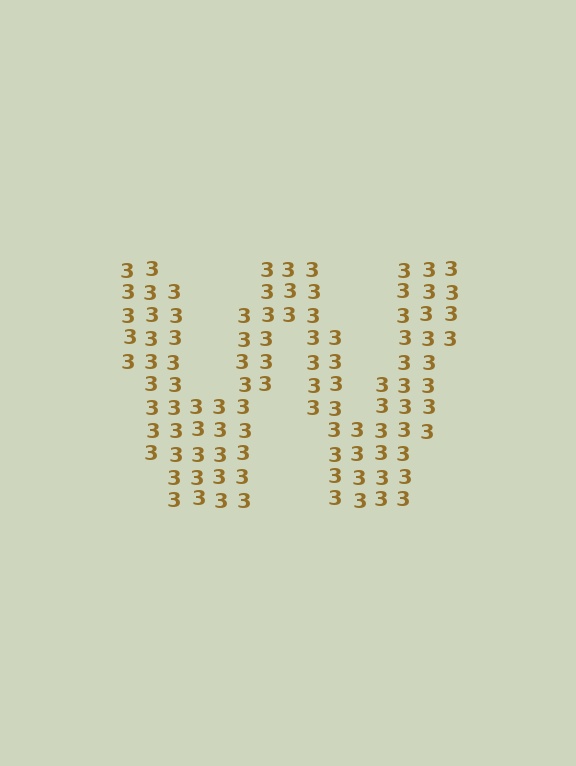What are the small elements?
The small elements are digit 3's.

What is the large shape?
The large shape is the letter W.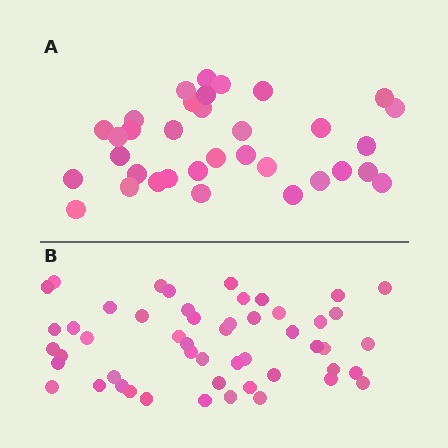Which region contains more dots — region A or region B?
Region B (the bottom region) has more dots.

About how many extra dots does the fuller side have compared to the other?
Region B has approximately 15 more dots than region A.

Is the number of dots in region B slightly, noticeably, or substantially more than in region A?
Region B has substantially more. The ratio is roughly 1.5 to 1.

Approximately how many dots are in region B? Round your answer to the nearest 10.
About 50 dots. (The exact count is 51, which rounds to 50.)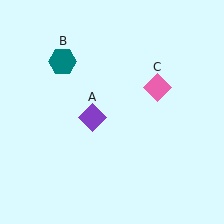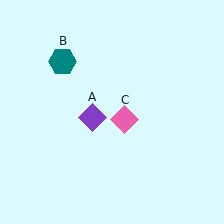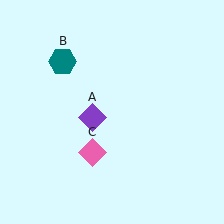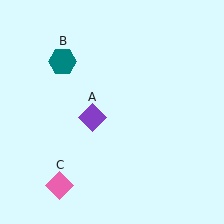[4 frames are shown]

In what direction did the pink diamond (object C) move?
The pink diamond (object C) moved down and to the left.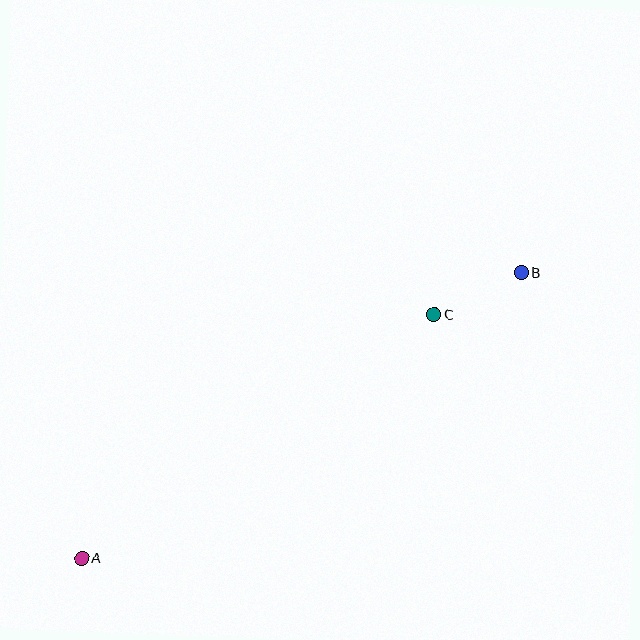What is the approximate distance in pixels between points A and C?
The distance between A and C is approximately 429 pixels.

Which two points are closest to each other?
Points B and C are closest to each other.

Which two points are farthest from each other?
Points A and B are farthest from each other.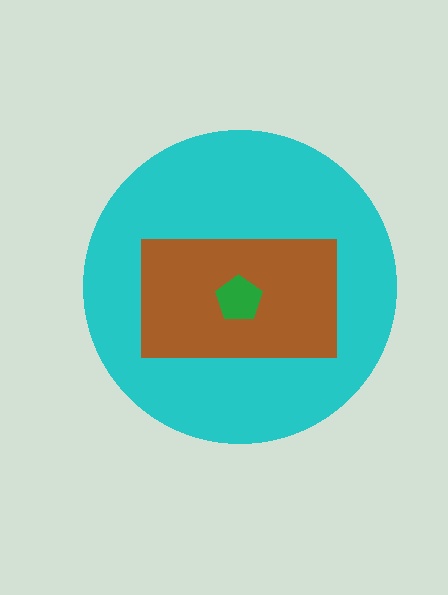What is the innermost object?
The green pentagon.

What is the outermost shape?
The cyan circle.